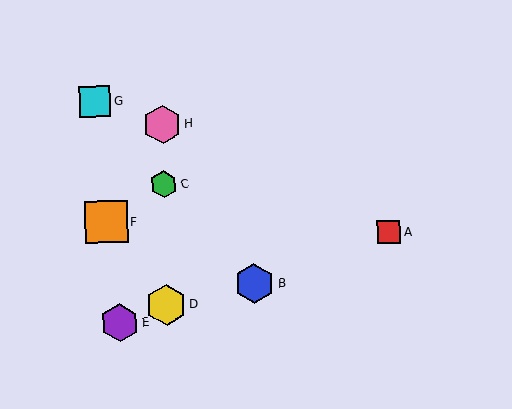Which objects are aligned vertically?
Objects C, D, H are aligned vertically.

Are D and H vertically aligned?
Yes, both are at x≈166.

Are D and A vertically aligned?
No, D is at x≈166 and A is at x≈389.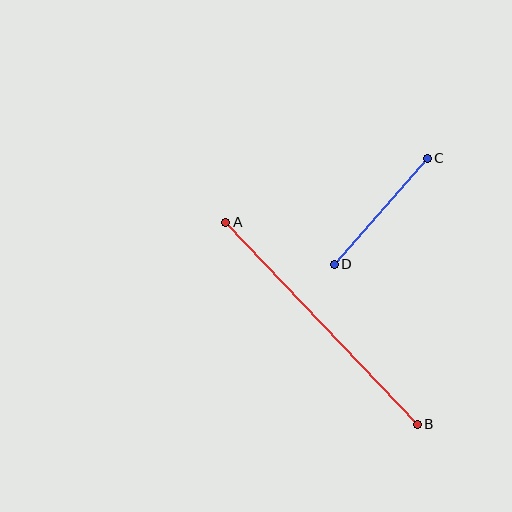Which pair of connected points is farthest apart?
Points A and B are farthest apart.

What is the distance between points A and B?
The distance is approximately 279 pixels.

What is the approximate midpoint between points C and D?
The midpoint is at approximately (381, 211) pixels.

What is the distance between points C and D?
The distance is approximately 141 pixels.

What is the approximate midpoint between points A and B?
The midpoint is at approximately (321, 323) pixels.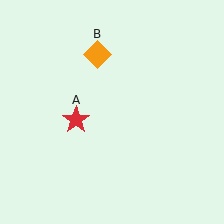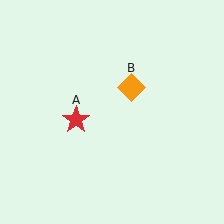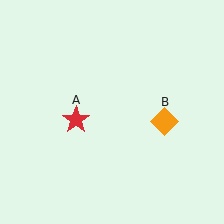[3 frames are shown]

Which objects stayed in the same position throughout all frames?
Red star (object A) remained stationary.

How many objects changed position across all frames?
1 object changed position: orange diamond (object B).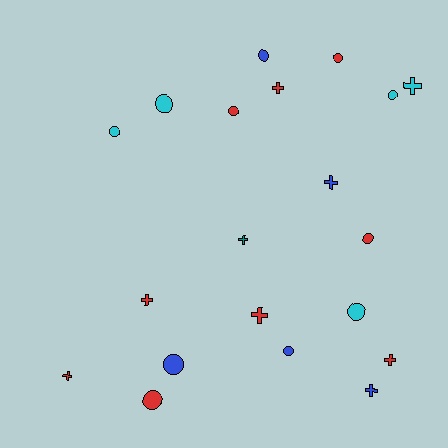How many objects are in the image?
There are 20 objects.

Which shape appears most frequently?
Circle, with 11 objects.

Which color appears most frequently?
Red, with 9 objects.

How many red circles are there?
There are 4 red circles.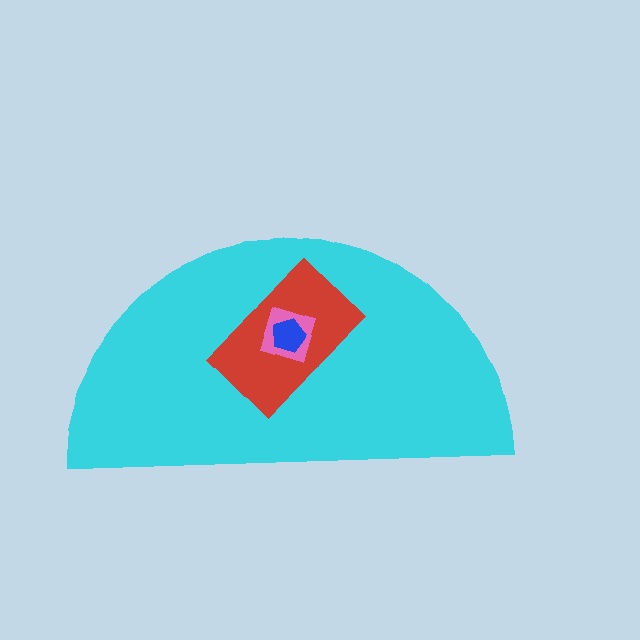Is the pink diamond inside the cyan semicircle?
Yes.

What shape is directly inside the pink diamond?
The blue pentagon.